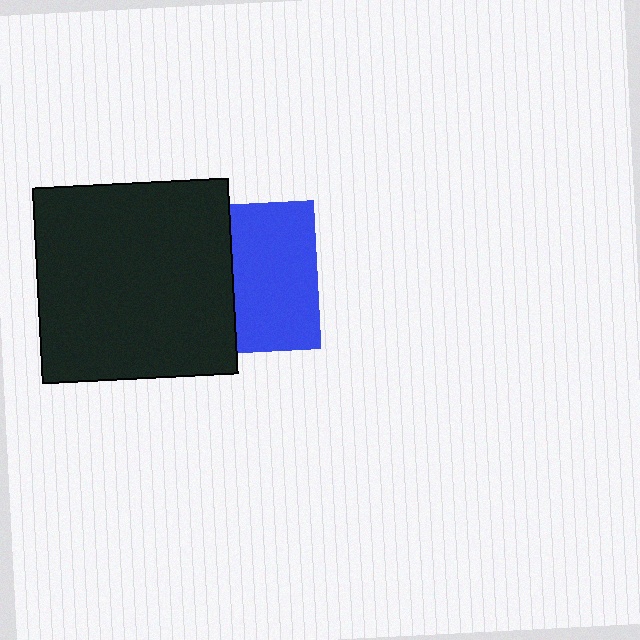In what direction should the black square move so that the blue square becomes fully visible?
The black square should move left. That is the shortest direction to clear the overlap and leave the blue square fully visible.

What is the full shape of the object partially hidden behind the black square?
The partially hidden object is a blue square.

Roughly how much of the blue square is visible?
About half of it is visible (roughly 57%).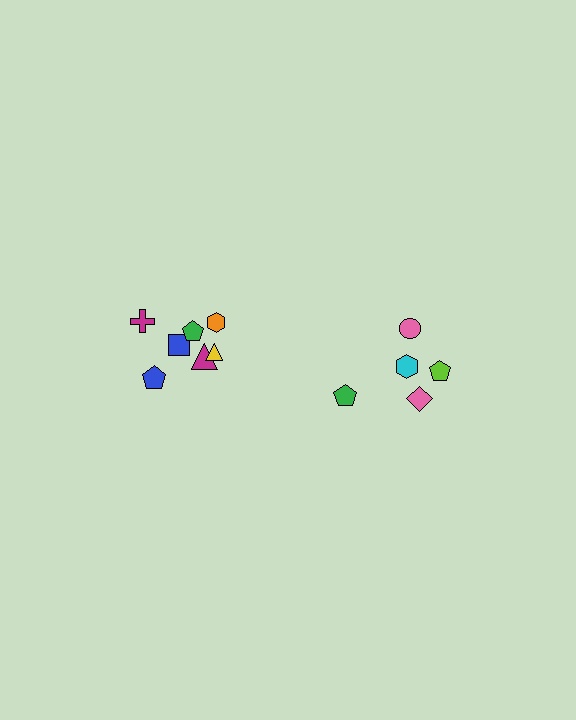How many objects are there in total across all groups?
There are 12 objects.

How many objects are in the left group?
There are 7 objects.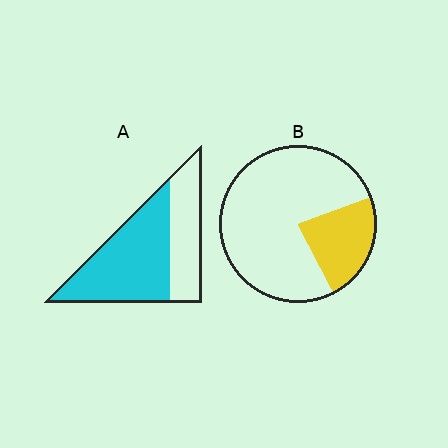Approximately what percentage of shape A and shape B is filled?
A is approximately 65% and B is approximately 25%.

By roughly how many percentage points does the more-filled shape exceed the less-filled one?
By roughly 40 percentage points (A over B).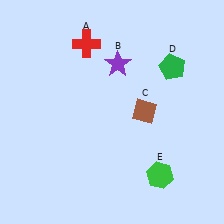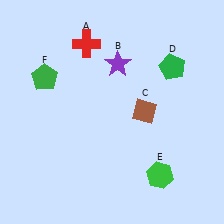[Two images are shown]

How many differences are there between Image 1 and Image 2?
There is 1 difference between the two images.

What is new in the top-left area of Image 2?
A green pentagon (F) was added in the top-left area of Image 2.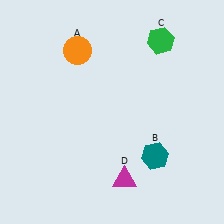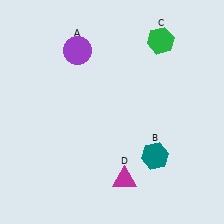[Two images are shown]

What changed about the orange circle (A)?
In Image 1, A is orange. In Image 2, it changed to purple.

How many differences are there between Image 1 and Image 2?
There is 1 difference between the two images.